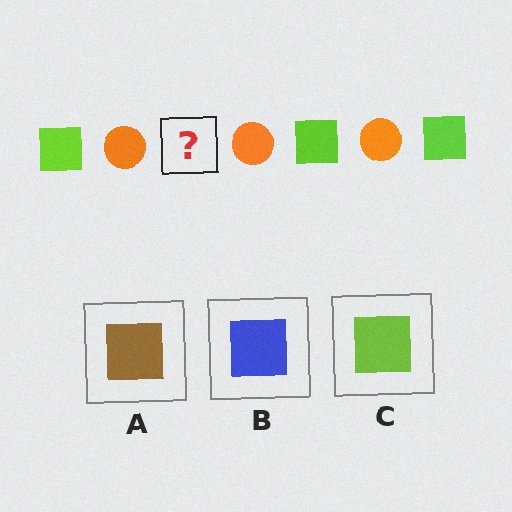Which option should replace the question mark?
Option C.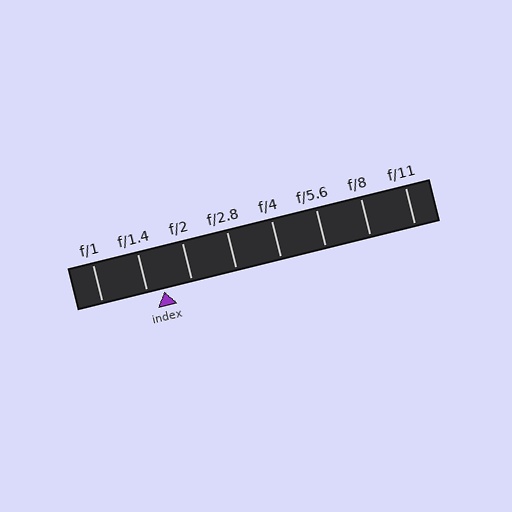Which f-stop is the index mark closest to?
The index mark is closest to f/1.4.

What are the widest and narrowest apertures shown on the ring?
The widest aperture shown is f/1 and the narrowest is f/11.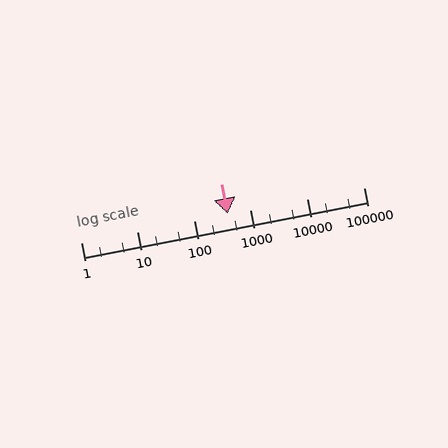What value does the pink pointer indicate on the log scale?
The pointer indicates approximately 390.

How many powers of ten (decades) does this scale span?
The scale spans 5 decades, from 1 to 100000.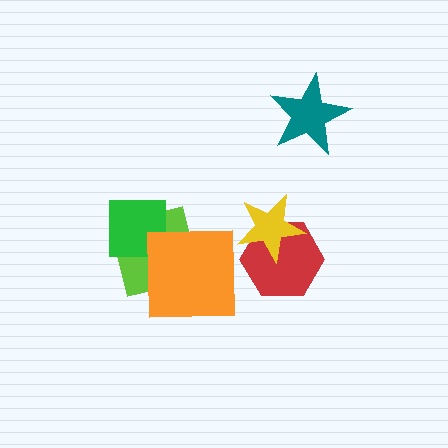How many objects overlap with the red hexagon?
1 object overlaps with the red hexagon.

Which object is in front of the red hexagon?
The yellow star is in front of the red hexagon.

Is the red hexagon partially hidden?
Yes, it is partially covered by another shape.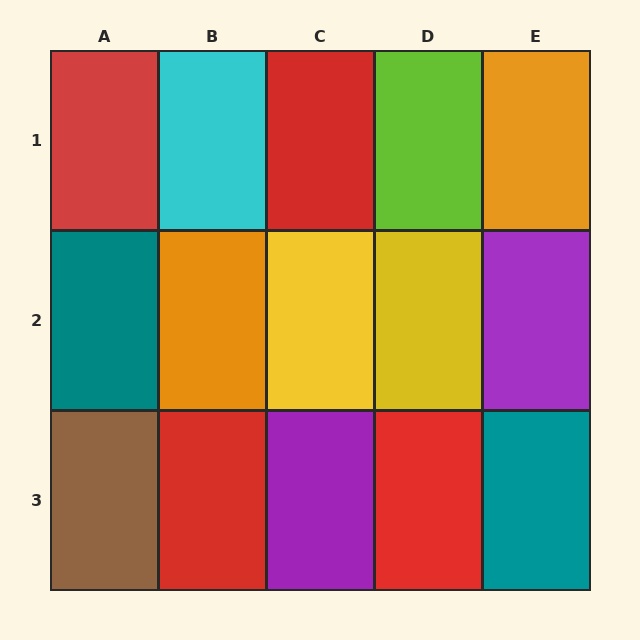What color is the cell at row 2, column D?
Yellow.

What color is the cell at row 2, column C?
Yellow.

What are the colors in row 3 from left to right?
Brown, red, purple, red, teal.